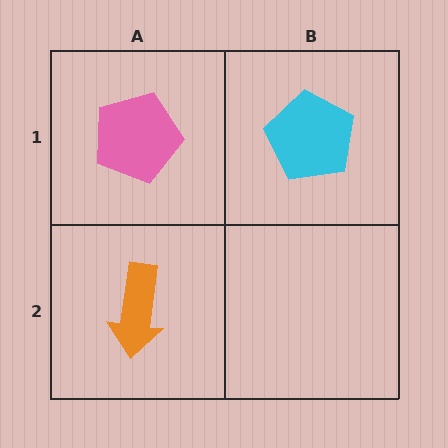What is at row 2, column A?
An orange arrow.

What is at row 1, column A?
A pink pentagon.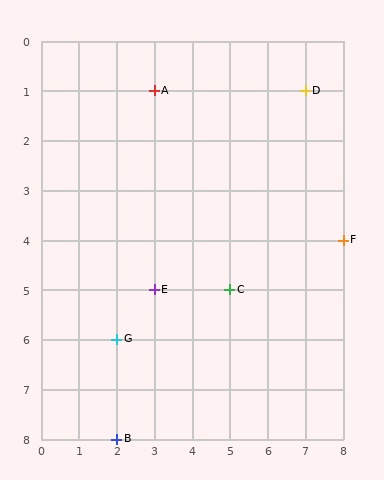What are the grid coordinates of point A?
Point A is at grid coordinates (3, 1).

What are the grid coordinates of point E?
Point E is at grid coordinates (3, 5).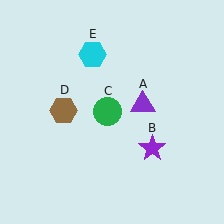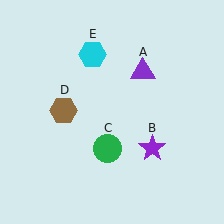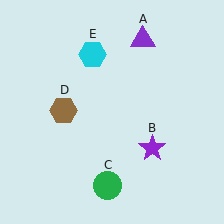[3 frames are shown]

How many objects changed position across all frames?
2 objects changed position: purple triangle (object A), green circle (object C).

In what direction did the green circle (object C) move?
The green circle (object C) moved down.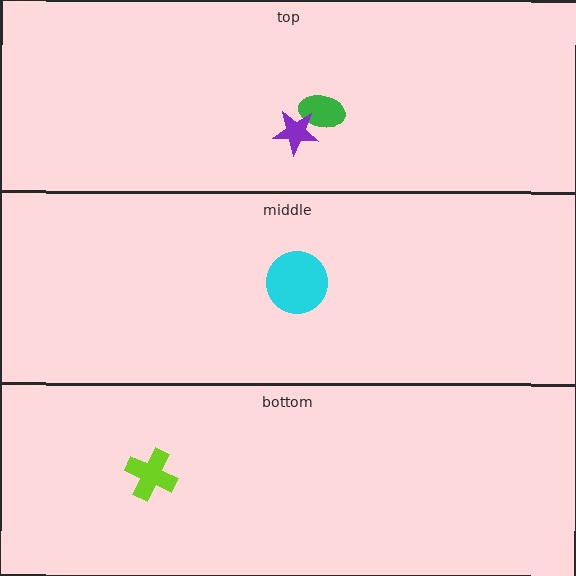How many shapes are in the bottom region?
1.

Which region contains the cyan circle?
The middle region.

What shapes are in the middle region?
The cyan circle.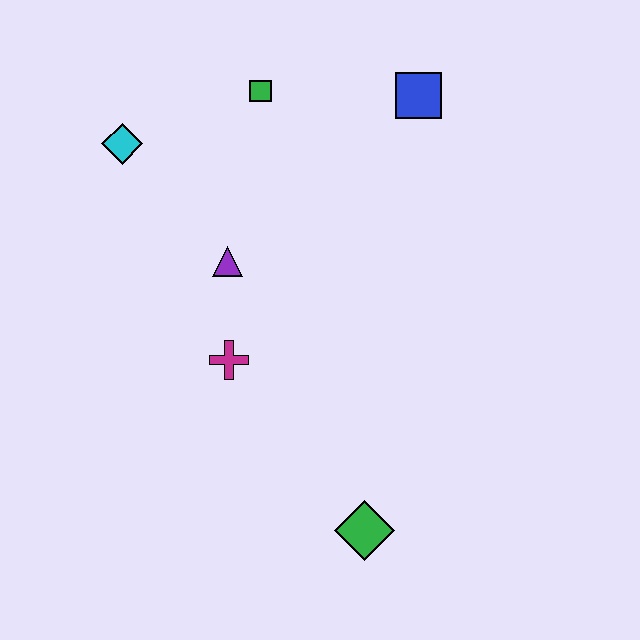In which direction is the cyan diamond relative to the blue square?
The cyan diamond is to the left of the blue square.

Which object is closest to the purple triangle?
The magenta cross is closest to the purple triangle.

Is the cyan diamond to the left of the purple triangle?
Yes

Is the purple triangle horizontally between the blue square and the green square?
No